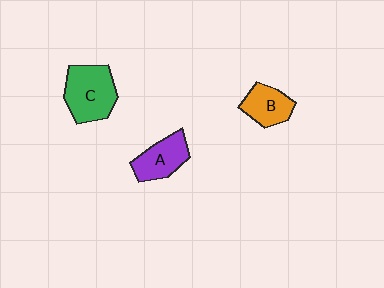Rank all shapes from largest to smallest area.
From largest to smallest: C (green), A (purple), B (orange).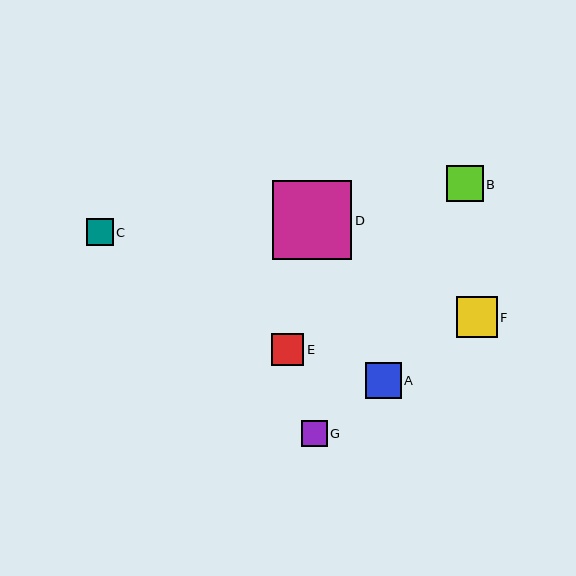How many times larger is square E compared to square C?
Square E is approximately 1.2 times the size of square C.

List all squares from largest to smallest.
From largest to smallest: D, F, A, B, E, C, G.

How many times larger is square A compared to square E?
Square A is approximately 1.1 times the size of square E.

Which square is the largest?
Square D is the largest with a size of approximately 79 pixels.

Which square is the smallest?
Square G is the smallest with a size of approximately 26 pixels.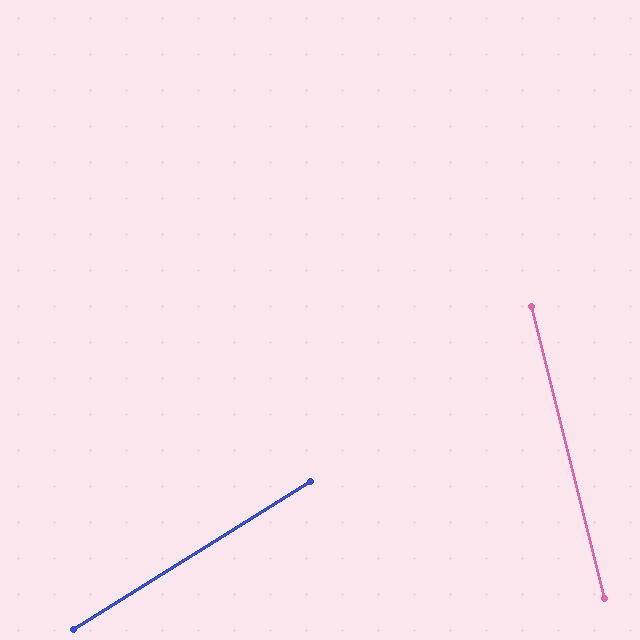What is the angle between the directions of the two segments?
Approximately 72 degrees.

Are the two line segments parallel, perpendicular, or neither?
Neither parallel nor perpendicular — they differ by about 72°.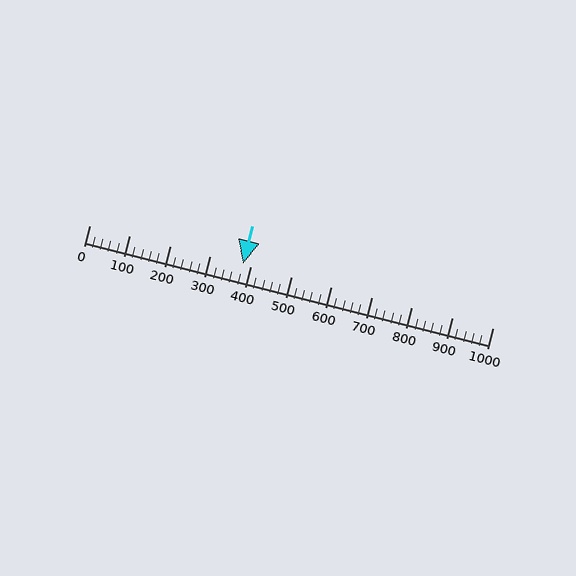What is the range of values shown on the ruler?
The ruler shows values from 0 to 1000.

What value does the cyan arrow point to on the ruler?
The cyan arrow points to approximately 380.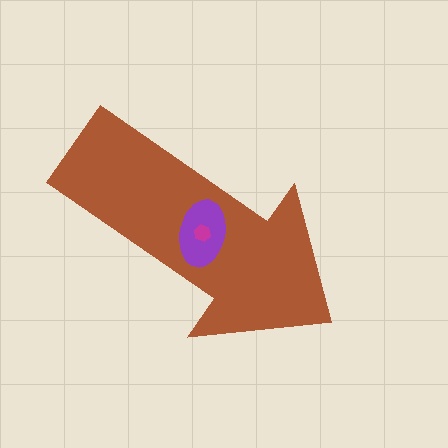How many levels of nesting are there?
3.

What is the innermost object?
The magenta hexagon.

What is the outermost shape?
The brown arrow.